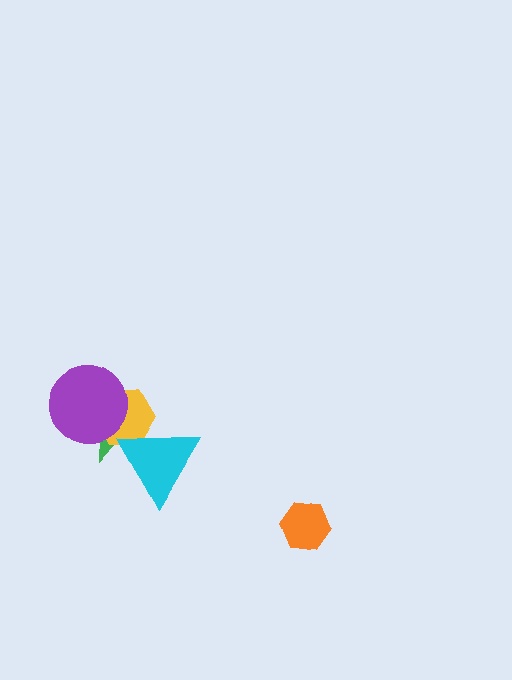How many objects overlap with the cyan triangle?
2 objects overlap with the cyan triangle.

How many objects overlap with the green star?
3 objects overlap with the green star.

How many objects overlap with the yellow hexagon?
3 objects overlap with the yellow hexagon.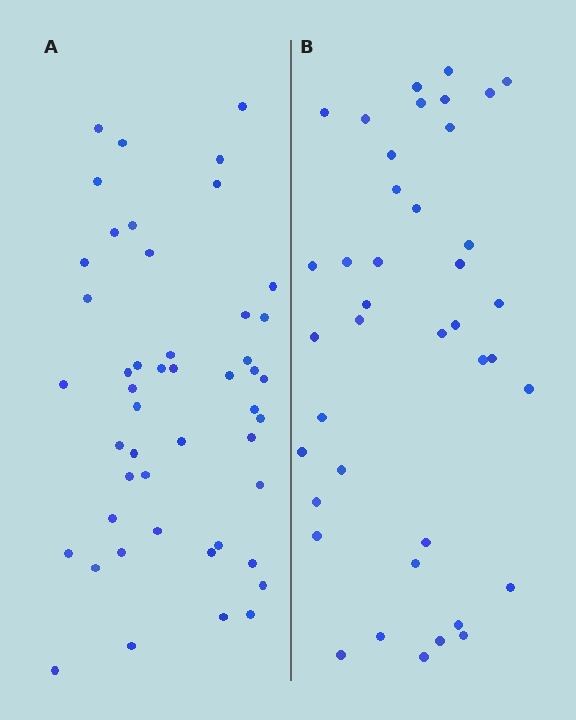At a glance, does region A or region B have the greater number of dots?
Region A (the left region) has more dots.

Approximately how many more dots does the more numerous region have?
Region A has roughly 8 or so more dots than region B.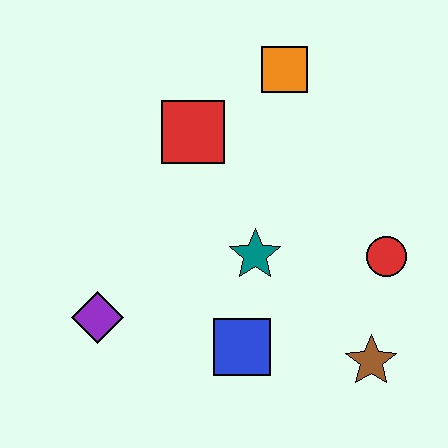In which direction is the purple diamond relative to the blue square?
The purple diamond is to the left of the blue square.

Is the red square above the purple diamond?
Yes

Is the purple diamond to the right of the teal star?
No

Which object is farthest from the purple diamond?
The orange square is farthest from the purple diamond.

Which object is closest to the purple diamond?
The blue square is closest to the purple diamond.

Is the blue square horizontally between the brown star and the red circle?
No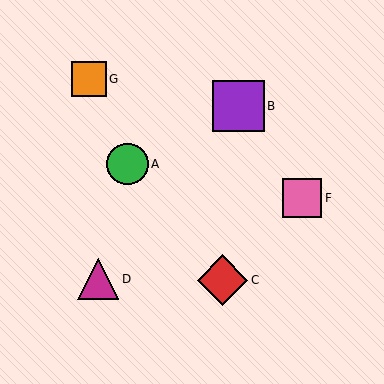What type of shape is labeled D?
Shape D is a magenta triangle.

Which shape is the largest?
The purple square (labeled B) is the largest.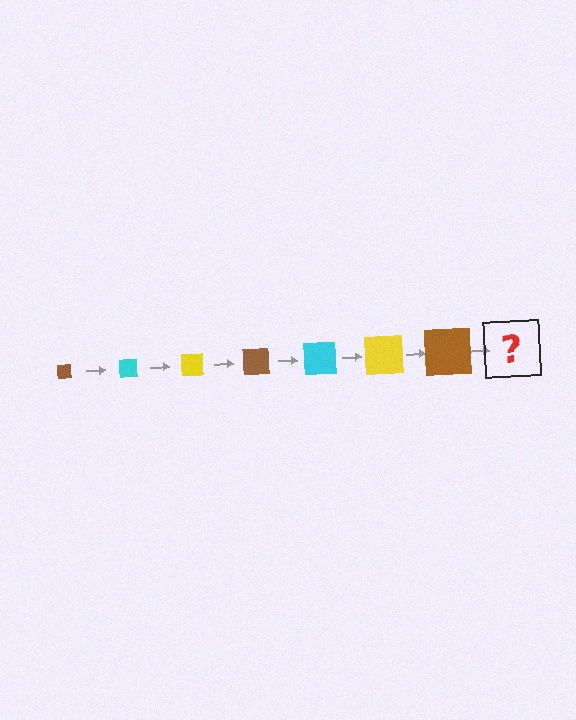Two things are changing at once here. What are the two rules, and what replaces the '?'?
The two rules are that the square grows larger each step and the color cycles through brown, cyan, and yellow. The '?' should be a cyan square, larger than the previous one.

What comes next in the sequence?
The next element should be a cyan square, larger than the previous one.